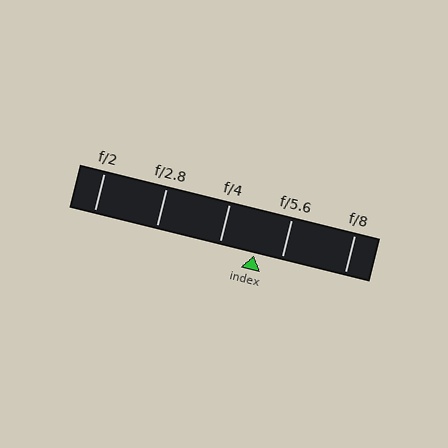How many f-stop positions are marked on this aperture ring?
There are 5 f-stop positions marked.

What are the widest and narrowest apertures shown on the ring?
The widest aperture shown is f/2 and the narrowest is f/8.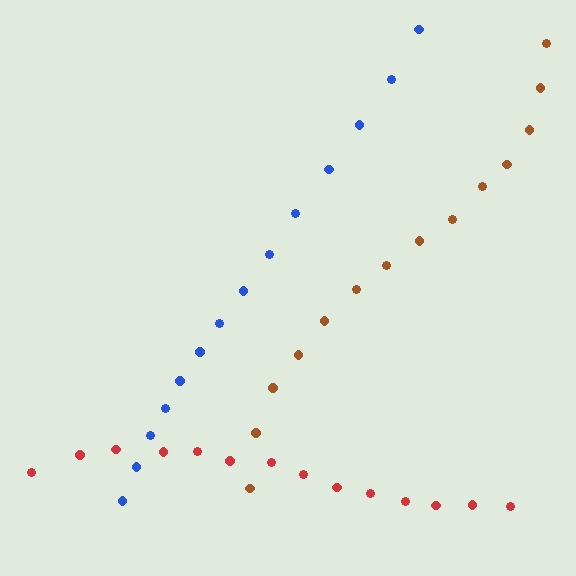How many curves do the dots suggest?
There are 3 distinct paths.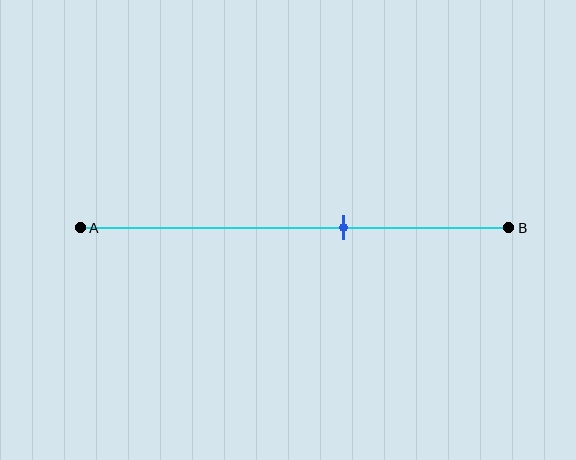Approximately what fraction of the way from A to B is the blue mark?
The blue mark is approximately 60% of the way from A to B.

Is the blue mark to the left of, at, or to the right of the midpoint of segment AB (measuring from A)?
The blue mark is to the right of the midpoint of segment AB.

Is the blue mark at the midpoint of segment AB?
No, the mark is at about 60% from A, not at the 50% midpoint.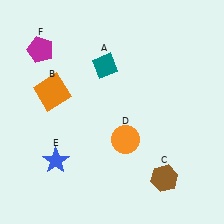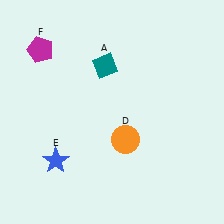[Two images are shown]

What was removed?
The brown hexagon (C), the orange square (B) were removed in Image 2.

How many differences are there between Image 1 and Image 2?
There are 2 differences between the two images.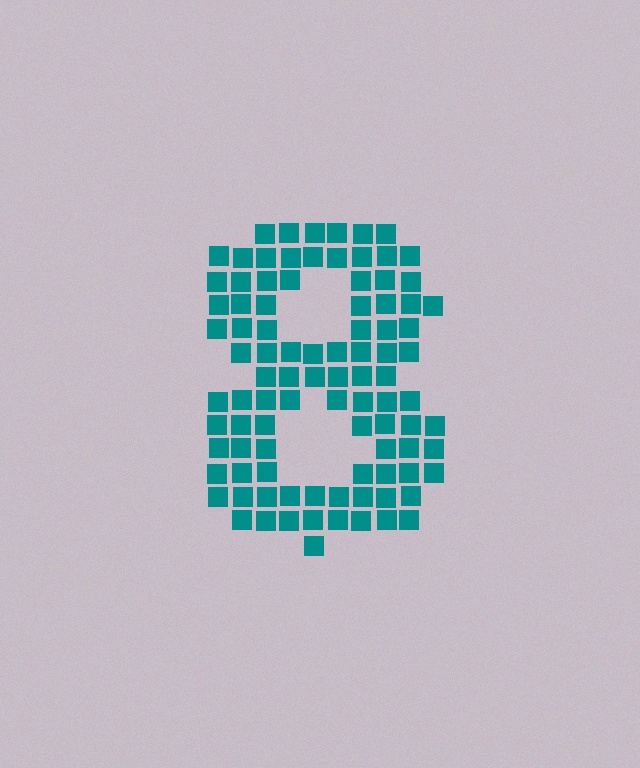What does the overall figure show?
The overall figure shows the digit 8.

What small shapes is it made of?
It is made of small squares.